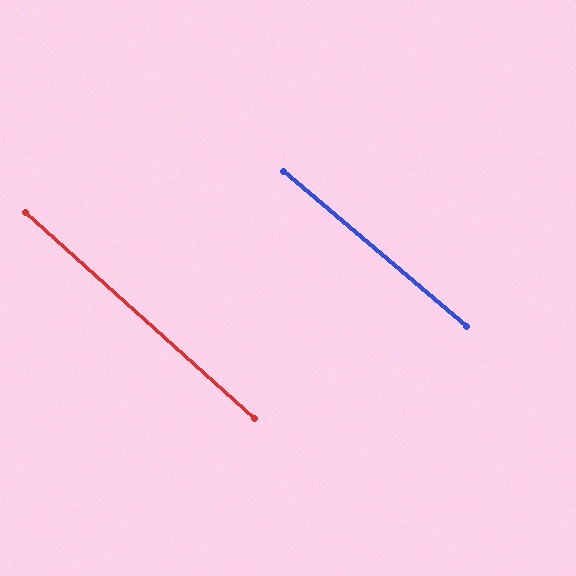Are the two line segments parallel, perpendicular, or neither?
Parallel — their directions differ by only 1.7°.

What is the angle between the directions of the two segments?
Approximately 2 degrees.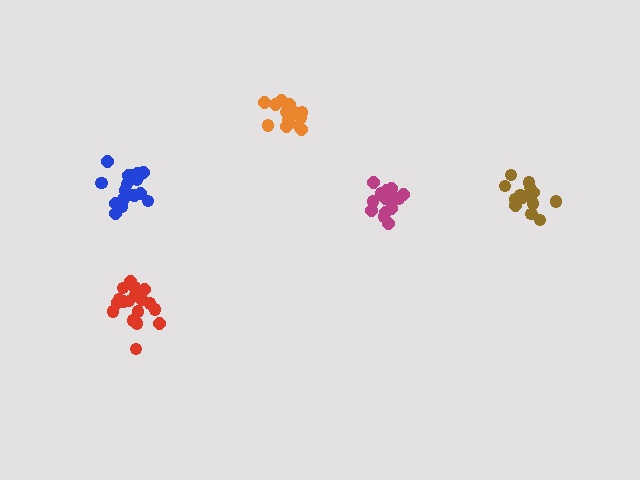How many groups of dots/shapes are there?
There are 5 groups.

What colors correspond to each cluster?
The clusters are colored: blue, magenta, orange, red, brown.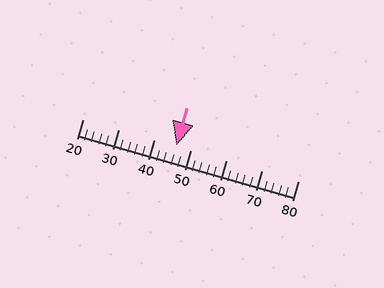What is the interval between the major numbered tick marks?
The major tick marks are spaced 10 units apart.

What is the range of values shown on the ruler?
The ruler shows values from 20 to 80.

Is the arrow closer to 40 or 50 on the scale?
The arrow is closer to 50.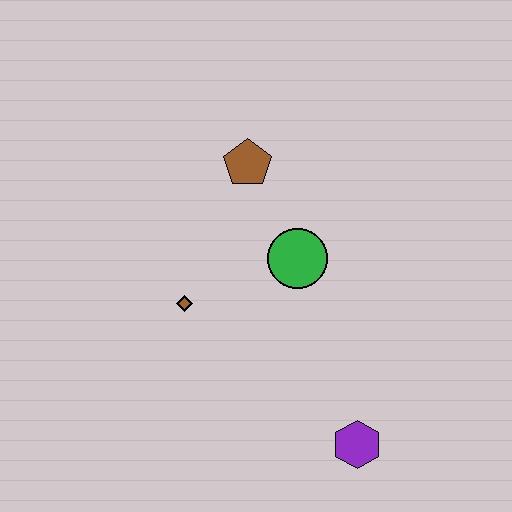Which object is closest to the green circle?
The brown pentagon is closest to the green circle.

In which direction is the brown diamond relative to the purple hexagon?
The brown diamond is to the left of the purple hexagon.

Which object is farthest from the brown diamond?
The purple hexagon is farthest from the brown diamond.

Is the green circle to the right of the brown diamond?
Yes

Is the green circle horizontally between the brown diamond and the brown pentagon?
No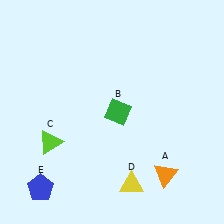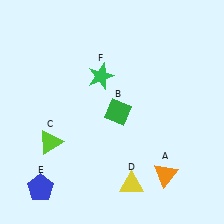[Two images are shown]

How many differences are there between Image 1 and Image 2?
There is 1 difference between the two images.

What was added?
A green star (F) was added in Image 2.